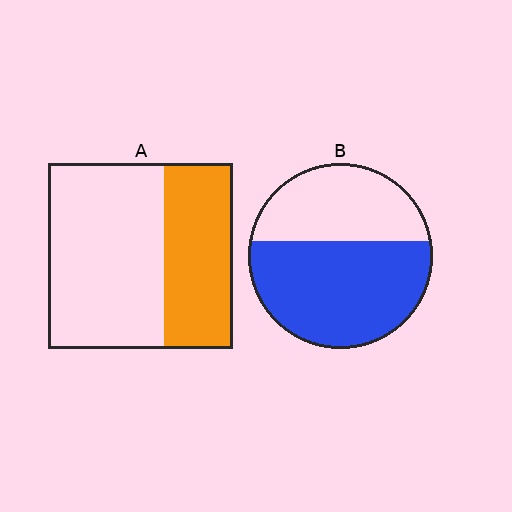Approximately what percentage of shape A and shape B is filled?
A is approximately 35% and B is approximately 60%.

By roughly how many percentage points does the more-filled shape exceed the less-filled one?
By roughly 25 percentage points (B over A).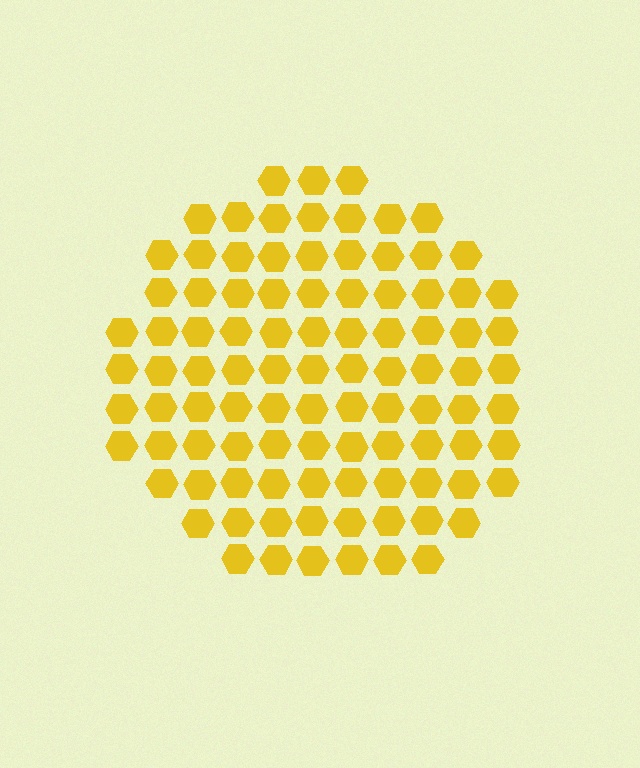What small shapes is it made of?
It is made of small hexagons.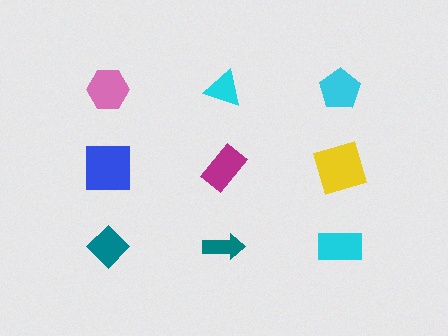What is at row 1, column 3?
A cyan pentagon.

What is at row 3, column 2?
A teal arrow.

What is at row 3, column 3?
A cyan rectangle.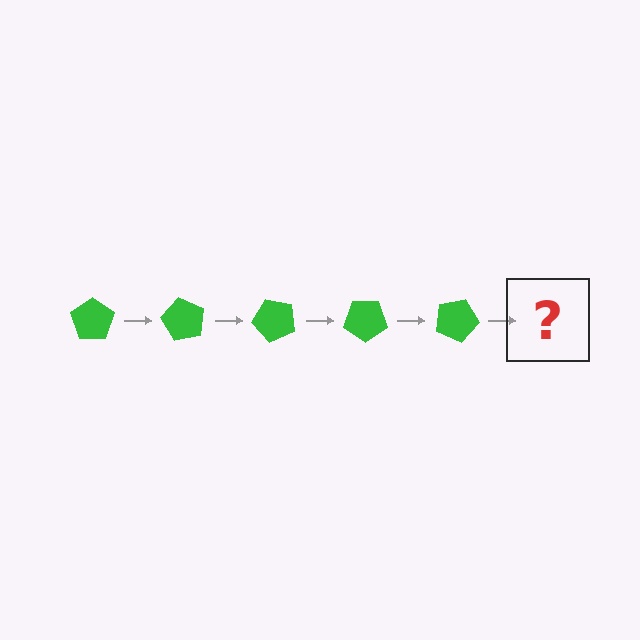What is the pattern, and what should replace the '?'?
The pattern is that the pentagon rotates 60 degrees each step. The '?' should be a green pentagon rotated 300 degrees.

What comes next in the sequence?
The next element should be a green pentagon rotated 300 degrees.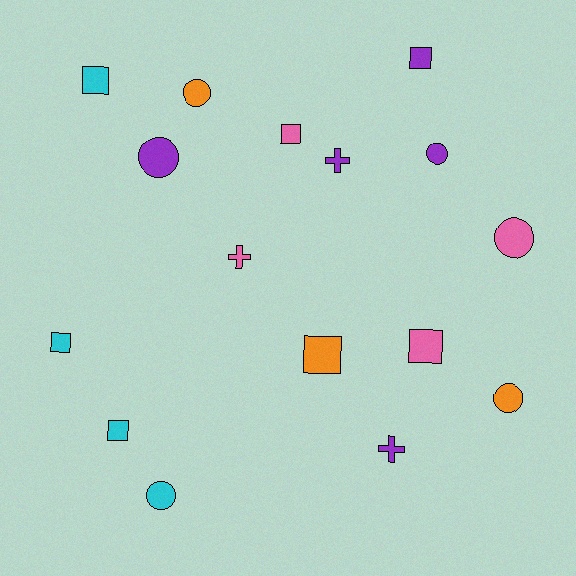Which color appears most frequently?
Purple, with 5 objects.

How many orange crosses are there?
There are no orange crosses.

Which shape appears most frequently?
Square, with 7 objects.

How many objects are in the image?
There are 16 objects.